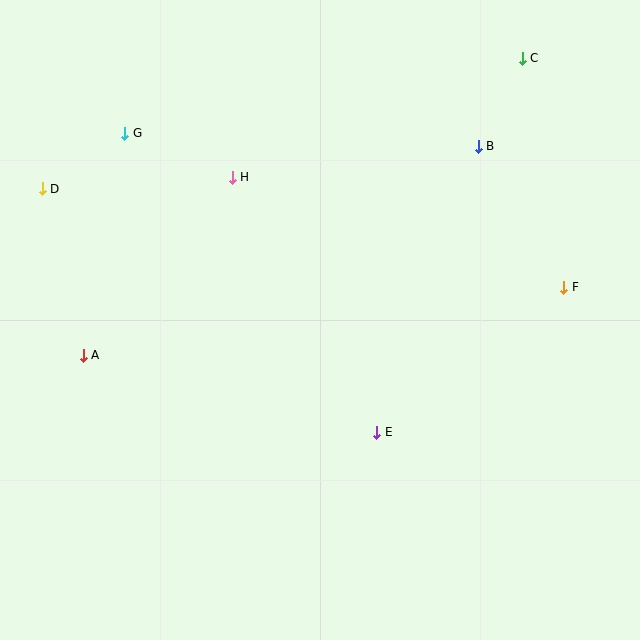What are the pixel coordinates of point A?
Point A is at (83, 355).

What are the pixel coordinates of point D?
Point D is at (42, 189).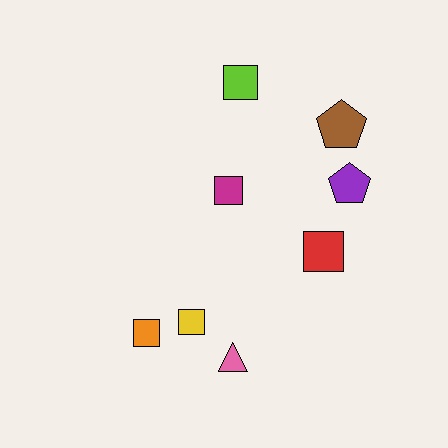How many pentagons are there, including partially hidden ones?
There are 2 pentagons.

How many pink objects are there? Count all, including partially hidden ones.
There is 1 pink object.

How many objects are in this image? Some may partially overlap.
There are 8 objects.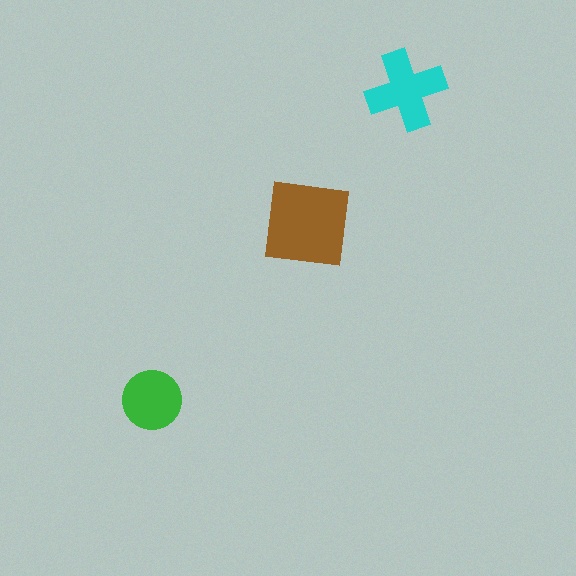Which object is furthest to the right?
The cyan cross is rightmost.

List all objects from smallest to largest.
The green circle, the cyan cross, the brown square.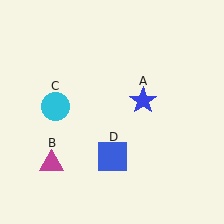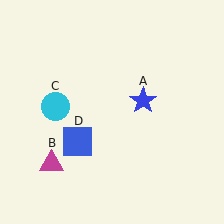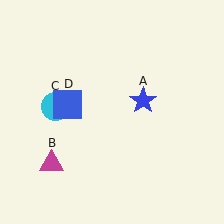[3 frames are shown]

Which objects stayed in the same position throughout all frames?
Blue star (object A) and magenta triangle (object B) and cyan circle (object C) remained stationary.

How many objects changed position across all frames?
1 object changed position: blue square (object D).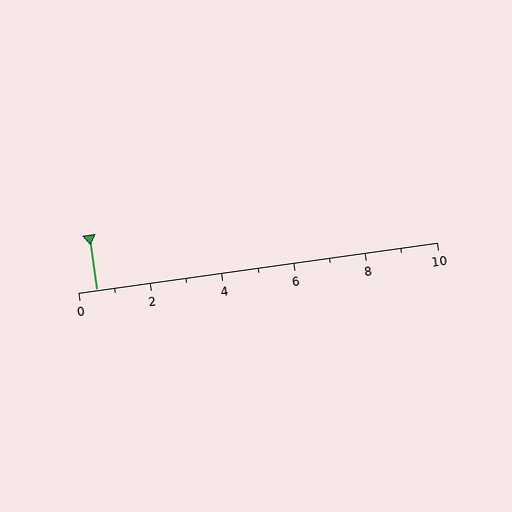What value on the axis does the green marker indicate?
The marker indicates approximately 0.5.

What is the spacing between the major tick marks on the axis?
The major ticks are spaced 2 apart.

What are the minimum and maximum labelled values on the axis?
The axis runs from 0 to 10.